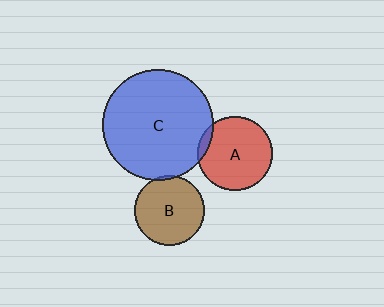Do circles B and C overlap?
Yes.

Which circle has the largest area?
Circle C (blue).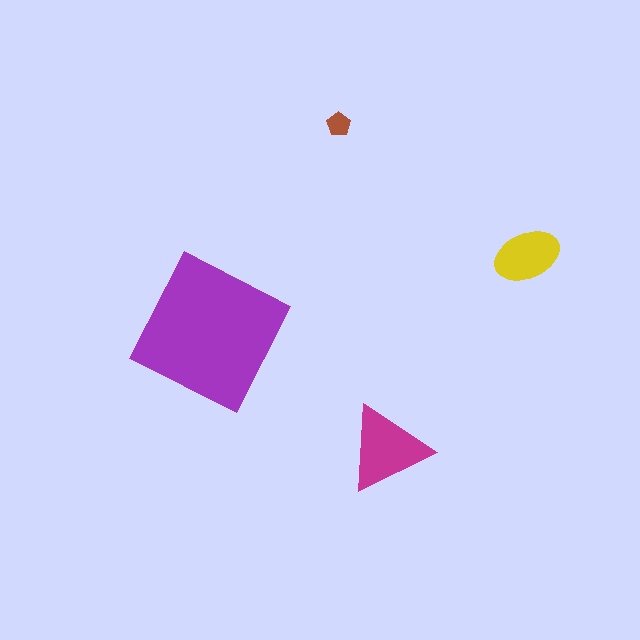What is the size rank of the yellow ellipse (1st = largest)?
3rd.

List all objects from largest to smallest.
The purple square, the magenta triangle, the yellow ellipse, the brown pentagon.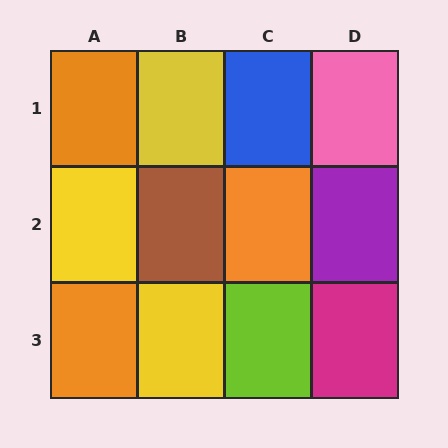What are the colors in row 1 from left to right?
Orange, yellow, blue, pink.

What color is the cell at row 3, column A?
Orange.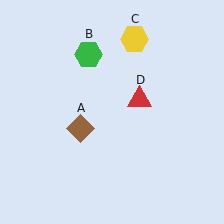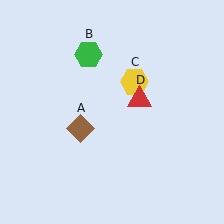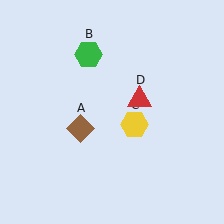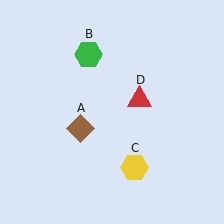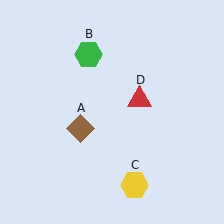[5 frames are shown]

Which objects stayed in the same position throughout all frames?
Brown diamond (object A) and green hexagon (object B) and red triangle (object D) remained stationary.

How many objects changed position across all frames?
1 object changed position: yellow hexagon (object C).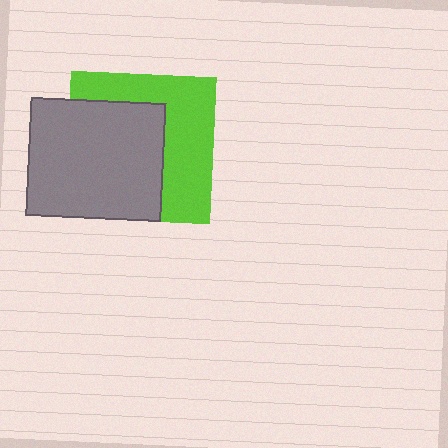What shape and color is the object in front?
The object in front is a gray rectangle.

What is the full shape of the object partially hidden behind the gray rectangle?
The partially hidden object is a lime square.